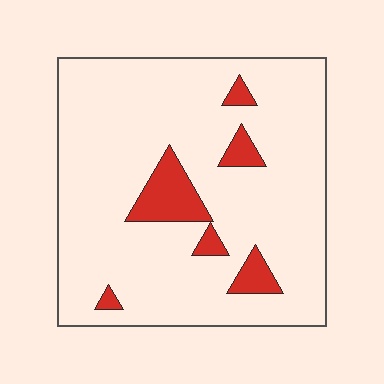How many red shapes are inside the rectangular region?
6.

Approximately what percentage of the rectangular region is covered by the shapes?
Approximately 10%.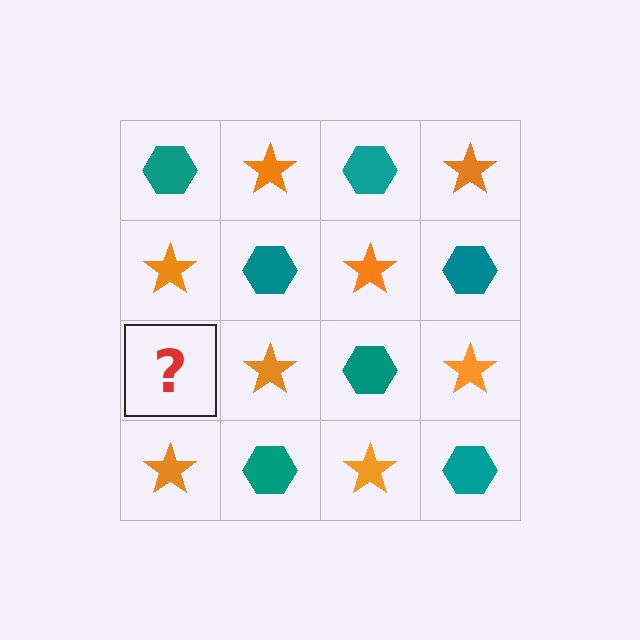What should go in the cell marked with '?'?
The missing cell should contain a teal hexagon.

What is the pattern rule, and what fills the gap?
The rule is that it alternates teal hexagon and orange star in a checkerboard pattern. The gap should be filled with a teal hexagon.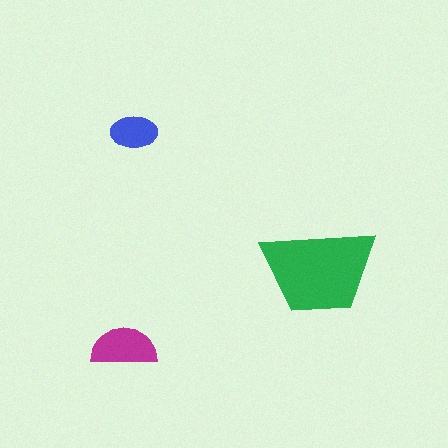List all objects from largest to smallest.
The green trapezoid, the magenta semicircle, the blue ellipse.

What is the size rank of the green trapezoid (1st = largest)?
1st.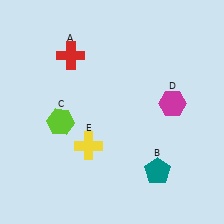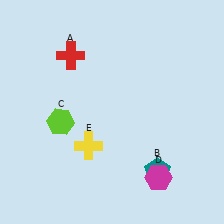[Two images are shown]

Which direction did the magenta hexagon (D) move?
The magenta hexagon (D) moved down.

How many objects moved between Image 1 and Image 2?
1 object moved between the two images.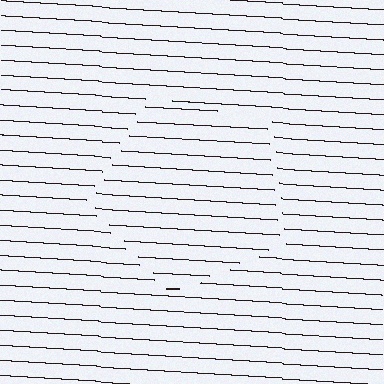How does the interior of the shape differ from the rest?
The interior of the shape contains the same grating, shifted by half a period — the contour is defined by the phase discontinuity where line-ends from the inner and outer gratings abut.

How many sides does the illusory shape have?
5 sides — the line-ends trace a pentagon.